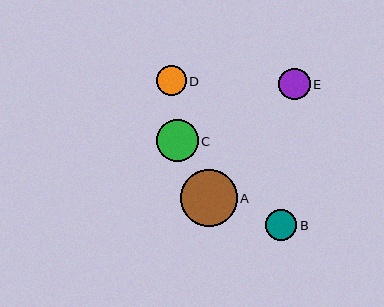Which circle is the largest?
Circle A is the largest with a size of approximately 57 pixels.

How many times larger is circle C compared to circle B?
Circle C is approximately 1.3 times the size of circle B.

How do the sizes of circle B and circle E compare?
Circle B and circle E are approximately the same size.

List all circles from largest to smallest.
From largest to smallest: A, C, B, E, D.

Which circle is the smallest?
Circle D is the smallest with a size of approximately 30 pixels.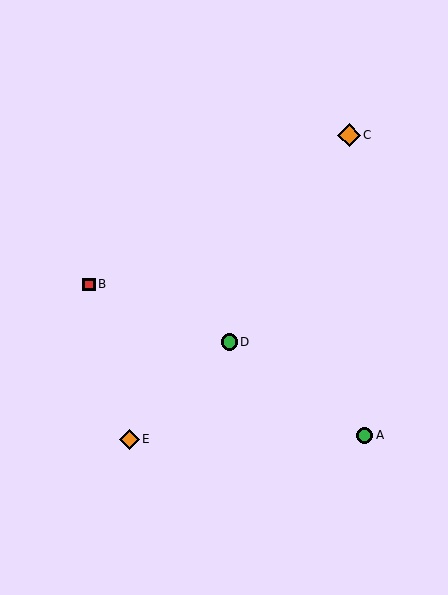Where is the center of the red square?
The center of the red square is at (89, 284).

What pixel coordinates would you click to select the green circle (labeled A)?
Click at (364, 435) to select the green circle A.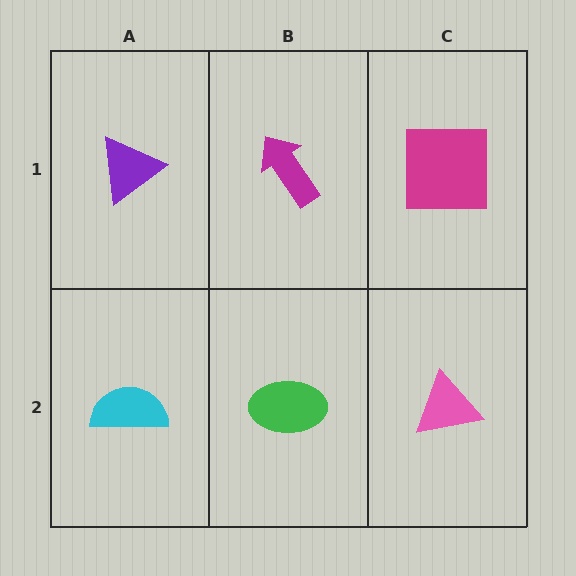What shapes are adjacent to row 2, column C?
A magenta square (row 1, column C), a green ellipse (row 2, column B).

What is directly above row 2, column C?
A magenta square.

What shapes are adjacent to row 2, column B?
A magenta arrow (row 1, column B), a cyan semicircle (row 2, column A), a pink triangle (row 2, column C).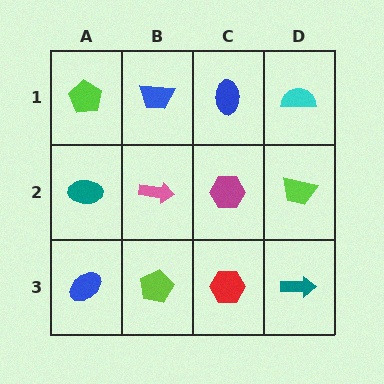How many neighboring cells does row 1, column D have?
2.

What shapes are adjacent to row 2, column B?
A blue trapezoid (row 1, column B), a lime pentagon (row 3, column B), a teal ellipse (row 2, column A), a magenta hexagon (row 2, column C).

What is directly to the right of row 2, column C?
A lime trapezoid.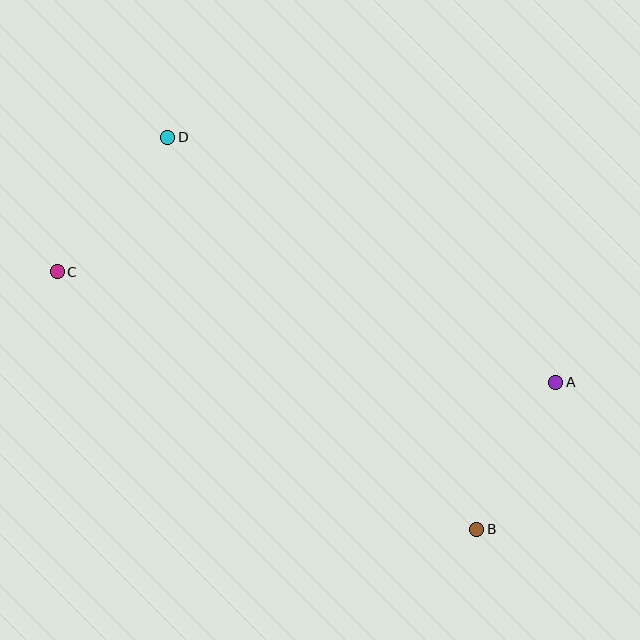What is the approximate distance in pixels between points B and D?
The distance between B and D is approximately 499 pixels.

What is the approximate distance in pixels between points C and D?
The distance between C and D is approximately 174 pixels.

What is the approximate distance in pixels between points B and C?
The distance between B and C is approximately 492 pixels.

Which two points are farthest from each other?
Points A and C are farthest from each other.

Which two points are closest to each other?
Points A and B are closest to each other.